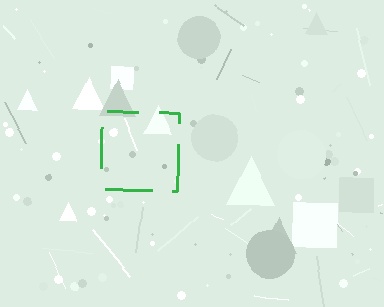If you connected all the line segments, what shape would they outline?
They would outline a square.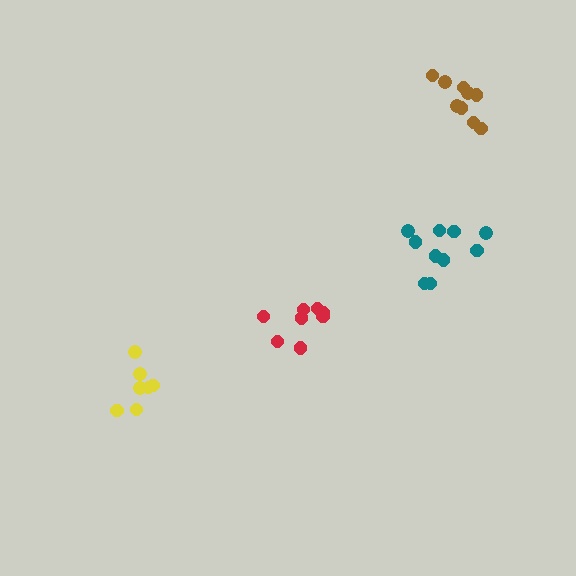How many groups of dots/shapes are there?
There are 4 groups.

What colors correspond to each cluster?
The clusters are colored: red, brown, yellow, teal.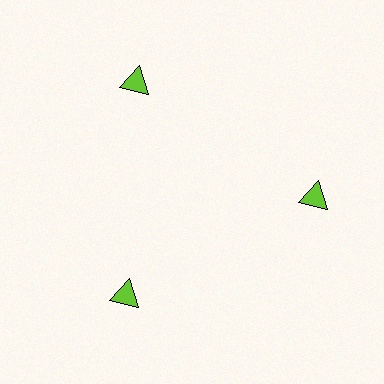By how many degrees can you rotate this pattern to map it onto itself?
The pattern maps onto itself every 120 degrees of rotation.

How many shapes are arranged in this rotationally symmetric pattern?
There are 3 shapes, arranged in 3 groups of 1.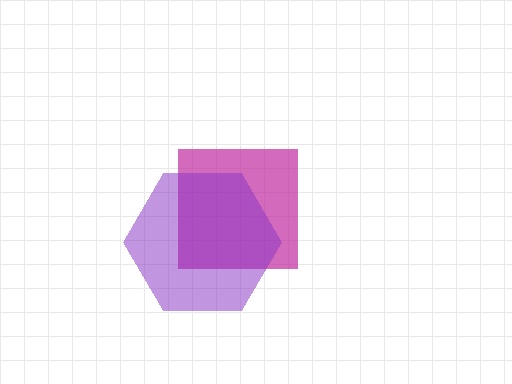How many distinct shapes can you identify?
There are 2 distinct shapes: a magenta square, a purple hexagon.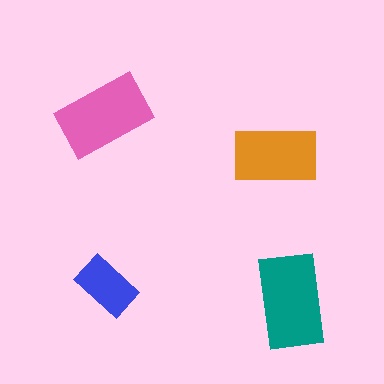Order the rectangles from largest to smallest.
the teal one, the pink one, the orange one, the blue one.